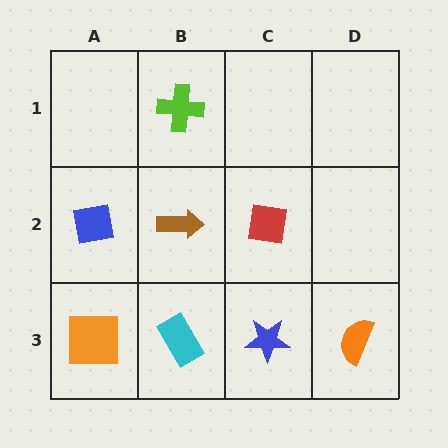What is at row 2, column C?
A red square.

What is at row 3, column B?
A cyan rectangle.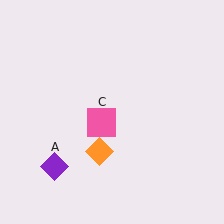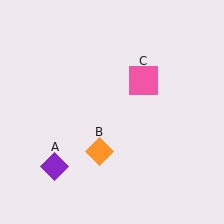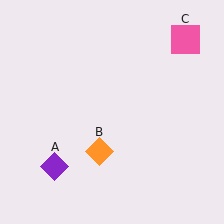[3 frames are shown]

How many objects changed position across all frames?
1 object changed position: pink square (object C).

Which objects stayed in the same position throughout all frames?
Purple diamond (object A) and orange diamond (object B) remained stationary.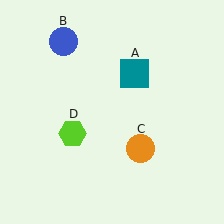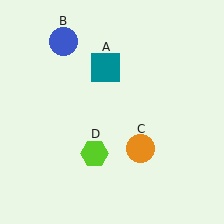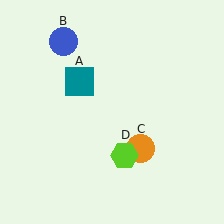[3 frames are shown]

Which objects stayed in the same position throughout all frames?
Blue circle (object B) and orange circle (object C) remained stationary.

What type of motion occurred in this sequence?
The teal square (object A), lime hexagon (object D) rotated counterclockwise around the center of the scene.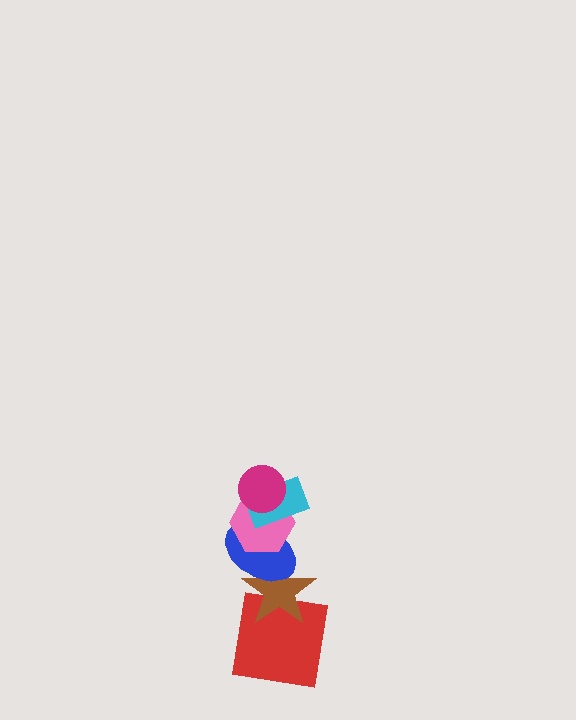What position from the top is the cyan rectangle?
The cyan rectangle is 2nd from the top.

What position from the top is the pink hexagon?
The pink hexagon is 3rd from the top.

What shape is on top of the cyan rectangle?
The magenta circle is on top of the cyan rectangle.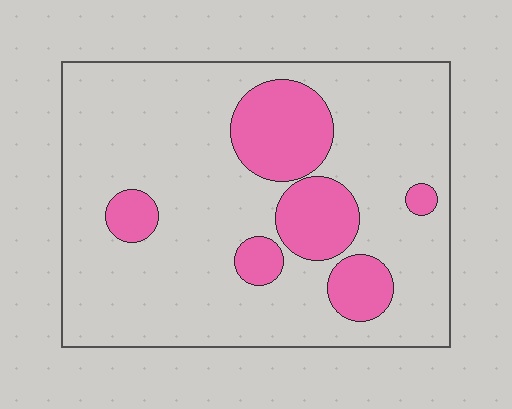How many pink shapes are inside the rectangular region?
6.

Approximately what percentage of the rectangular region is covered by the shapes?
Approximately 20%.